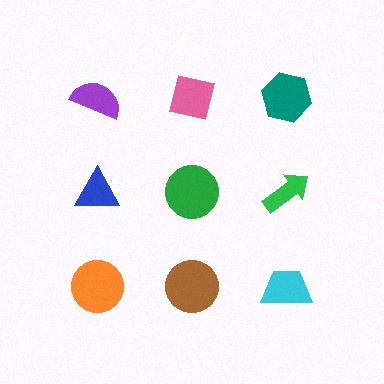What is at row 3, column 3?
A cyan trapezoid.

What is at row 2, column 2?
A green circle.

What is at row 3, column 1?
An orange circle.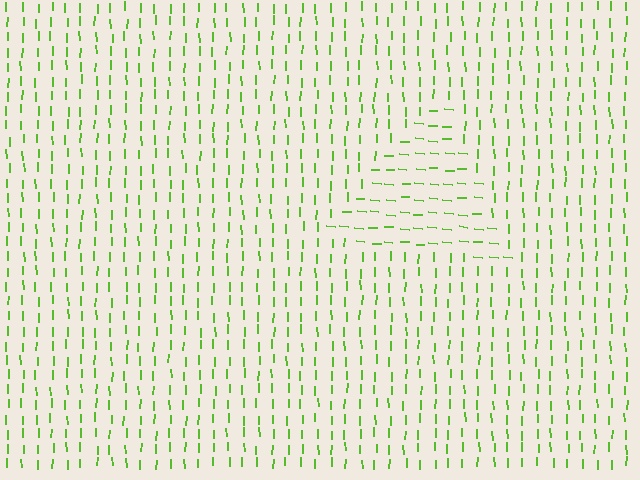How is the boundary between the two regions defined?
The boundary is defined purely by a change in line orientation (approximately 85 degrees difference). All lines are the same color and thickness.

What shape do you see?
I see a triangle.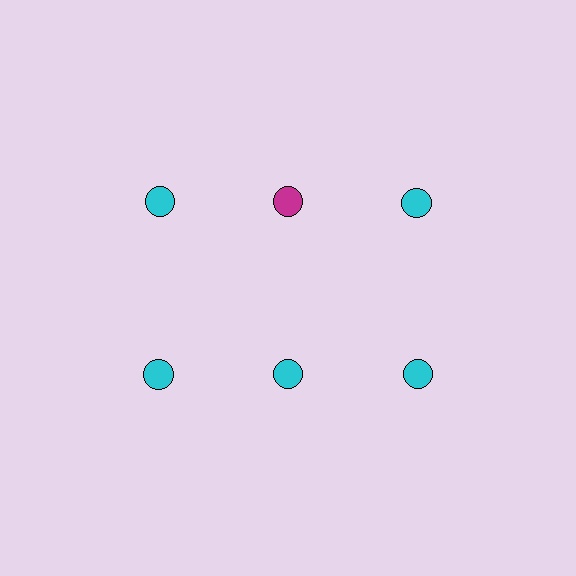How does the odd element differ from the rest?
It has a different color: magenta instead of cyan.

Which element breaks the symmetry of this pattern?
The magenta circle in the top row, second from left column breaks the symmetry. All other shapes are cyan circles.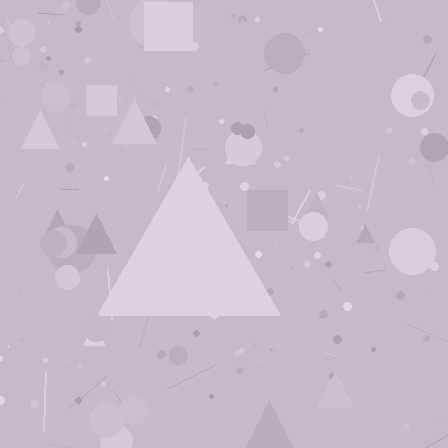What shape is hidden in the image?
A triangle is hidden in the image.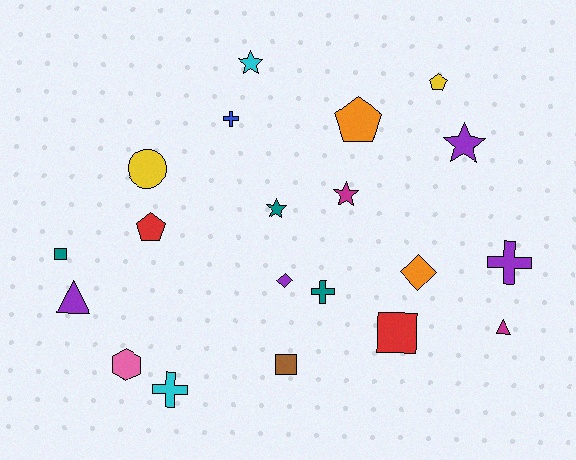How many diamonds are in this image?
There are 2 diamonds.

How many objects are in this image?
There are 20 objects.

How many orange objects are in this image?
There are 2 orange objects.